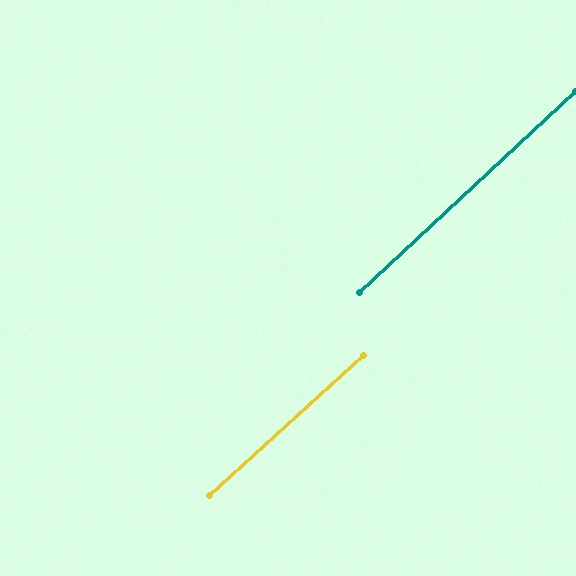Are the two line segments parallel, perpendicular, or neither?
Parallel — their directions differ by only 0.9°.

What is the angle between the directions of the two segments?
Approximately 1 degree.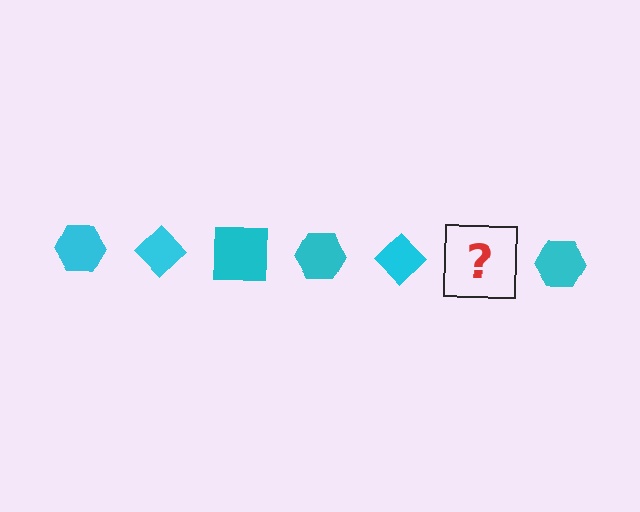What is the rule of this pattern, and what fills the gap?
The rule is that the pattern cycles through hexagon, diamond, square shapes in cyan. The gap should be filled with a cyan square.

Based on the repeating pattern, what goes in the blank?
The blank should be a cyan square.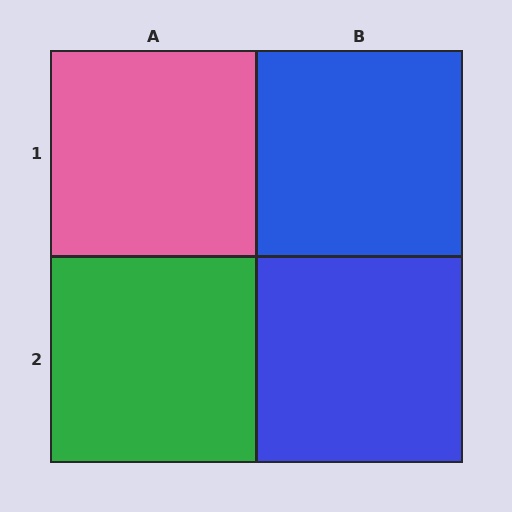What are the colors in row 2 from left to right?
Green, blue.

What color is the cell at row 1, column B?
Blue.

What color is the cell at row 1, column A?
Pink.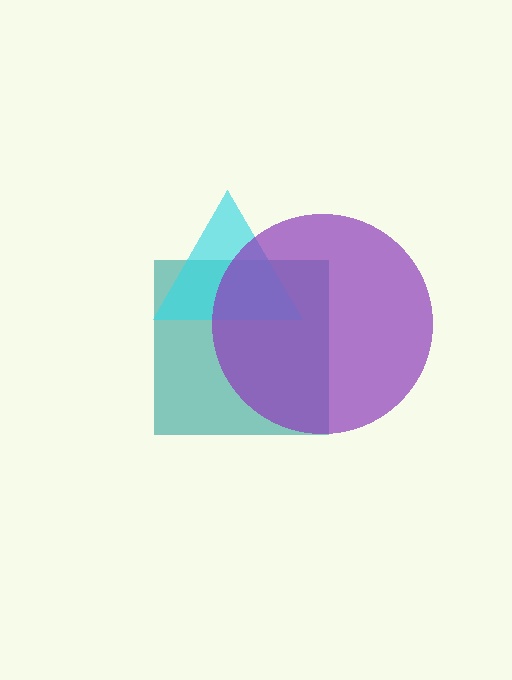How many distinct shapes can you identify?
There are 3 distinct shapes: a teal square, a cyan triangle, a purple circle.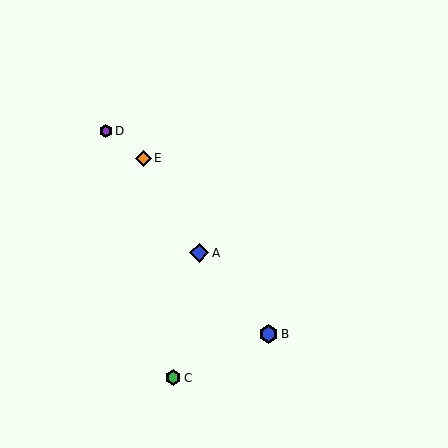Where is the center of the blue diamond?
The center of the blue diamond is at (199, 253).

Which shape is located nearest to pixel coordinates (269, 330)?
The blue hexagon (labeled B) at (268, 334) is nearest to that location.